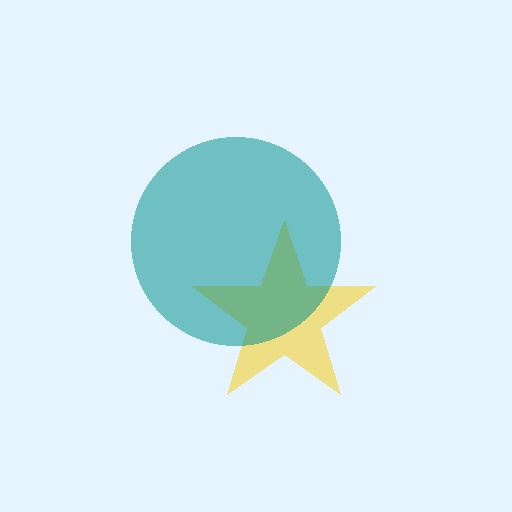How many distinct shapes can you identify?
There are 2 distinct shapes: a yellow star, a teal circle.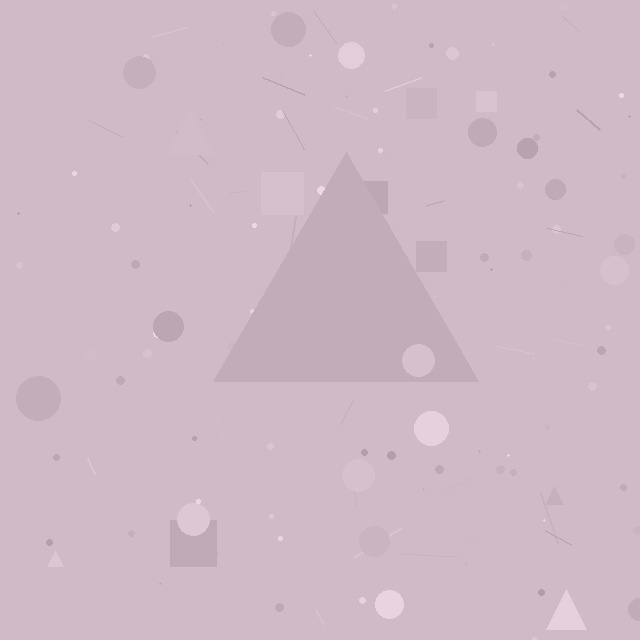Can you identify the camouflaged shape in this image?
The camouflaged shape is a triangle.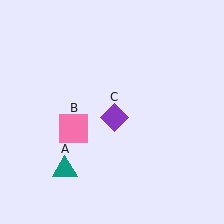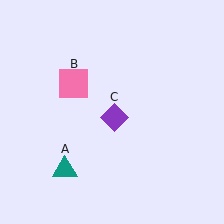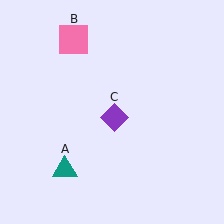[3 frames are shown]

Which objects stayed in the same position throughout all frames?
Teal triangle (object A) and purple diamond (object C) remained stationary.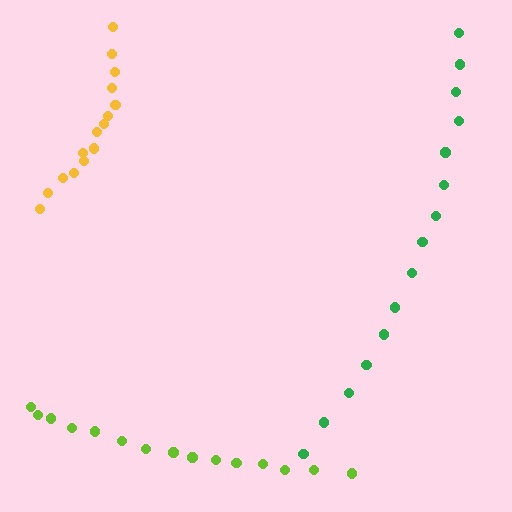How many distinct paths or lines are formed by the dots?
There are 3 distinct paths.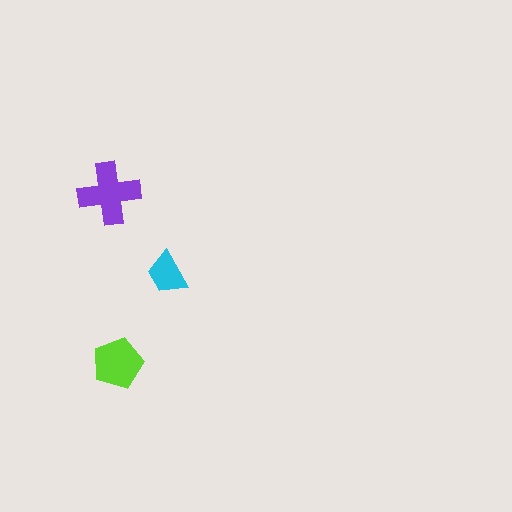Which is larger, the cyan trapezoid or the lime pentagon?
The lime pentagon.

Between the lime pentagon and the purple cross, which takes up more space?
The purple cross.